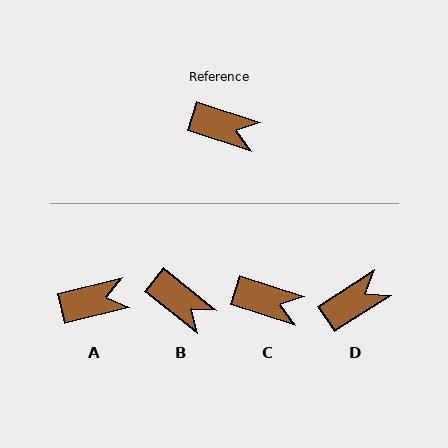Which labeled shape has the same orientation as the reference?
C.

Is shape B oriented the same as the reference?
No, it is off by about 21 degrees.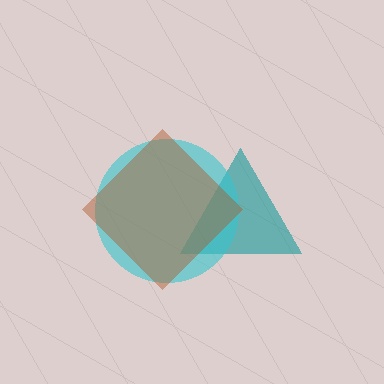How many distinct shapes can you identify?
There are 3 distinct shapes: a teal triangle, a cyan circle, a brown diamond.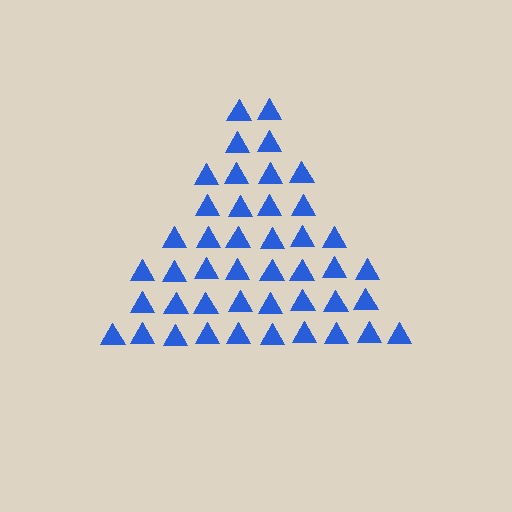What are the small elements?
The small elements are triangles.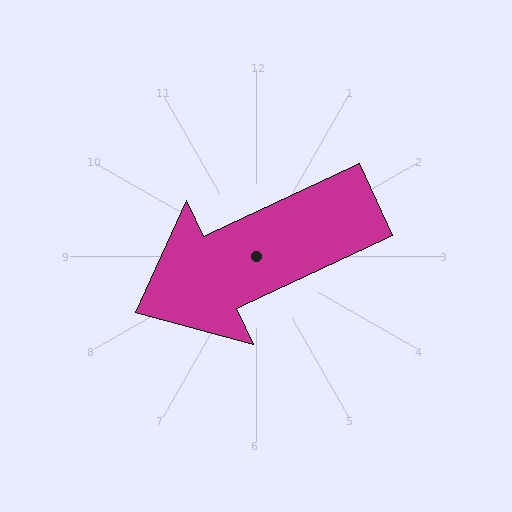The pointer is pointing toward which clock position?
Roughly 8 o'clock.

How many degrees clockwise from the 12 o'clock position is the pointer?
Approximately 245 degrees.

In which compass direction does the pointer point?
Southwest.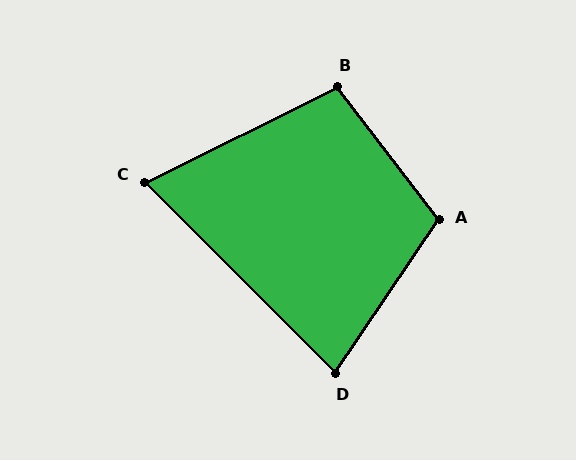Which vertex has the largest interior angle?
A, at approximately 109 degrees.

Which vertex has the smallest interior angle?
C, at approximately 71 degrees.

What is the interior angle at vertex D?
Approximately 79 degrees (acute).